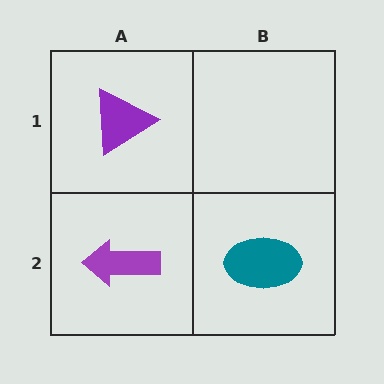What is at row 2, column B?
A teal ellipse.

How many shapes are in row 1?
1 shape.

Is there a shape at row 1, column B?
No, that cell is empty.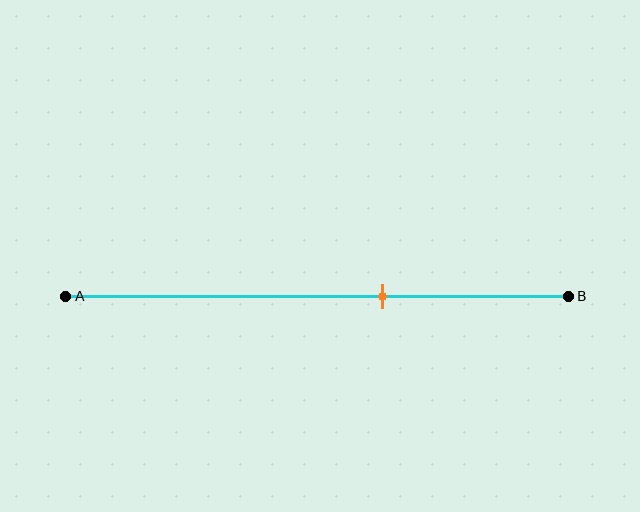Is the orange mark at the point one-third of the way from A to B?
No, the mark is at about 65% from A, not at the 33% one-third point.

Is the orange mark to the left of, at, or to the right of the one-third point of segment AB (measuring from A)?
The orange mark is to the right of the one-third point of segment AB.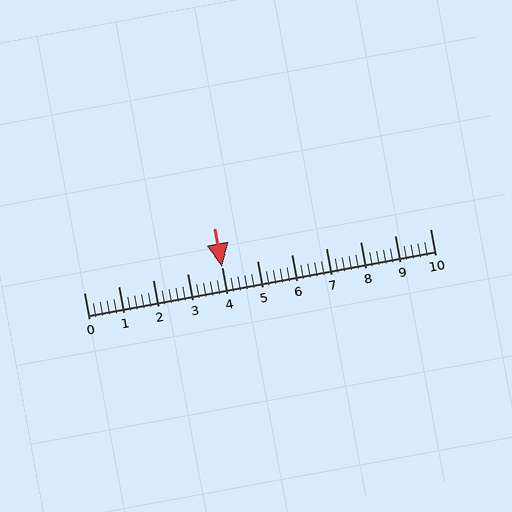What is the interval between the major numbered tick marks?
The major tick marks are spaced 1 units apart.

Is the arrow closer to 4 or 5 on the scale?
The arrow is closer to 4.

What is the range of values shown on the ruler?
The ruler shows values from 0 to 10.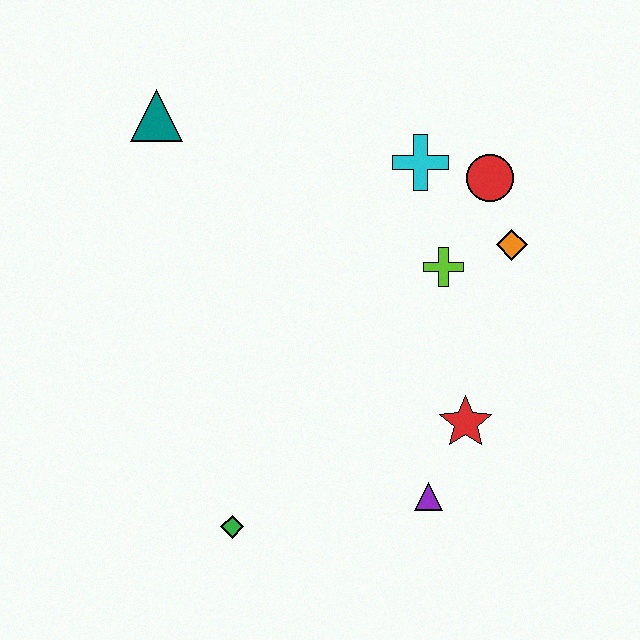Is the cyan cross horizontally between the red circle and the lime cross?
No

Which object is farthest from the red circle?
The green diamond is farthest from the red circle.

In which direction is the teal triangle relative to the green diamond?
The teal triangle is above the green diamond.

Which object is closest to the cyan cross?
The red circle is closest to the cyan cross.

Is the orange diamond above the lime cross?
Yes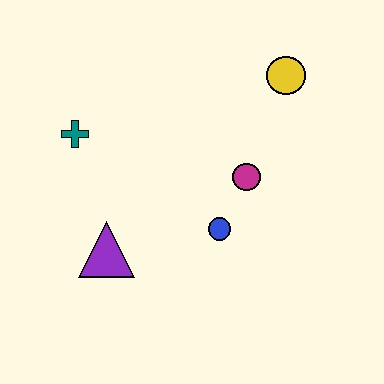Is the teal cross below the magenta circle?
No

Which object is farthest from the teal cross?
The yellow circle is farthest from the teal cross.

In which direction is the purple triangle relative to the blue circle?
The purple triangle is to the left of the blue circle.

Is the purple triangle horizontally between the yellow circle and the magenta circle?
No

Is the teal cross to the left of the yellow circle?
Yes